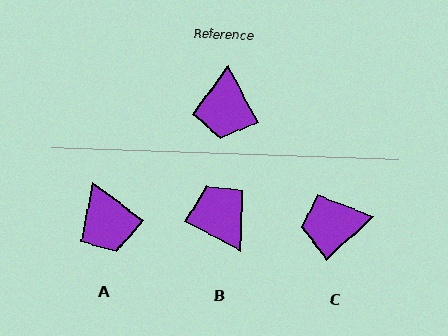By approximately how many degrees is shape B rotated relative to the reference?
Approximately 146 degrees clockwise.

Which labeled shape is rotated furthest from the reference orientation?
B, about 146 degrees away.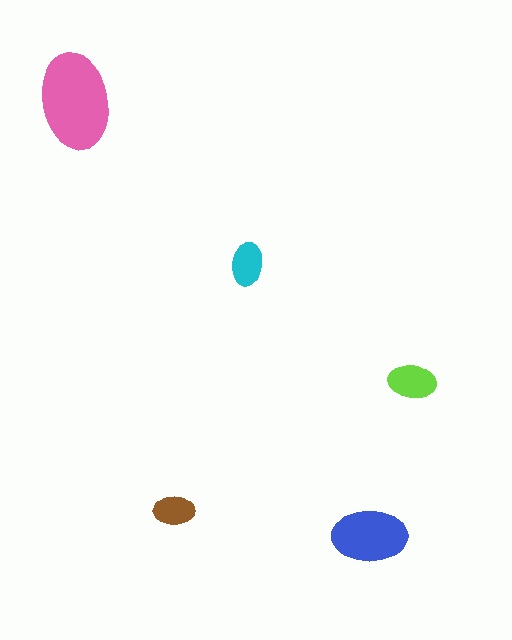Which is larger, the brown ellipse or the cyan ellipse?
The cyan one.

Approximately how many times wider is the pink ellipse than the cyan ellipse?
About 2 times wider.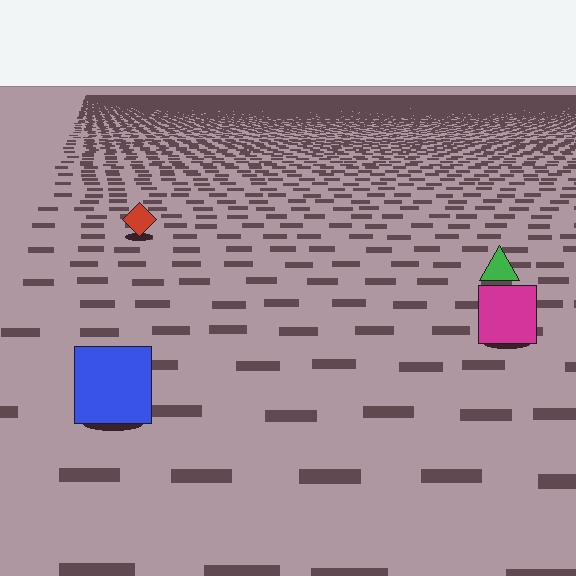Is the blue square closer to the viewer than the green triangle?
Yes. The blue square is closer — you can tell from the texture gradient: the ground texture is coarser near it.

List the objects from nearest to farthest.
From nearest to farthest: the blue square, the magenta square, the green triangle, the red diamond.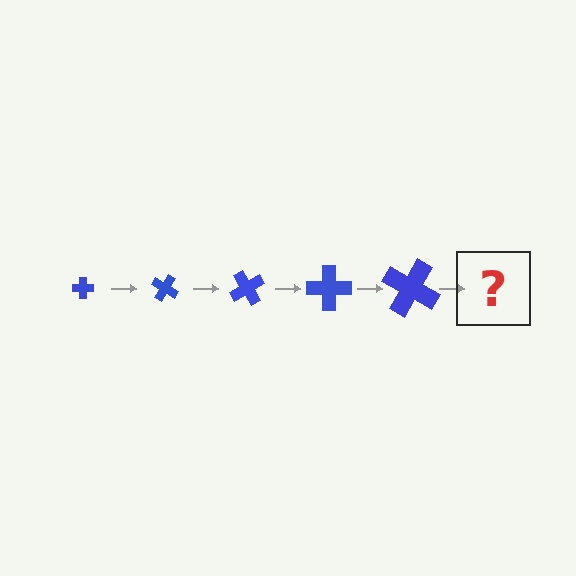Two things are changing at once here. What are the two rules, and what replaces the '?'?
The two rules are that the cross grows larger each step and it rotates 30 degrees each step. The '?' should be a cross, larger than the previous one and rotated 150 degrees from the start.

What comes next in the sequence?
The next element should be a cross, larger than the previous one and rotated 150 degrees from the start.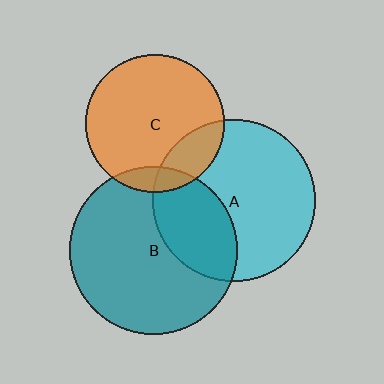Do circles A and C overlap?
Yes.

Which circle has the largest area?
Circle B (teal).